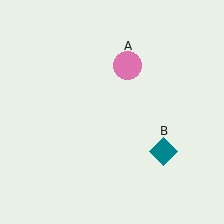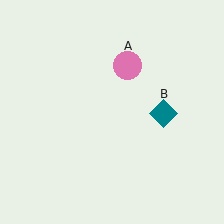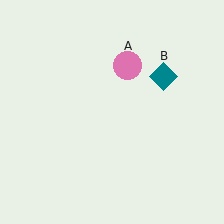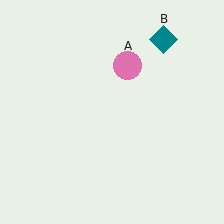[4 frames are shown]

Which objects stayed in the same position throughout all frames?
Pink circle (object A) remained stationary.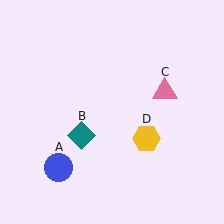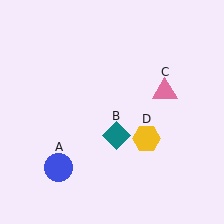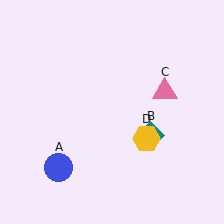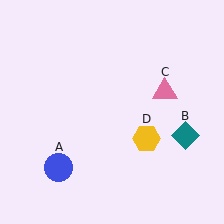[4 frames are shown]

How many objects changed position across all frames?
1 object changed position: teal diamond (object B).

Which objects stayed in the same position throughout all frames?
Blue circle (object A) and pink triangle (object C) and yellow hexagon (object D) remained stationary.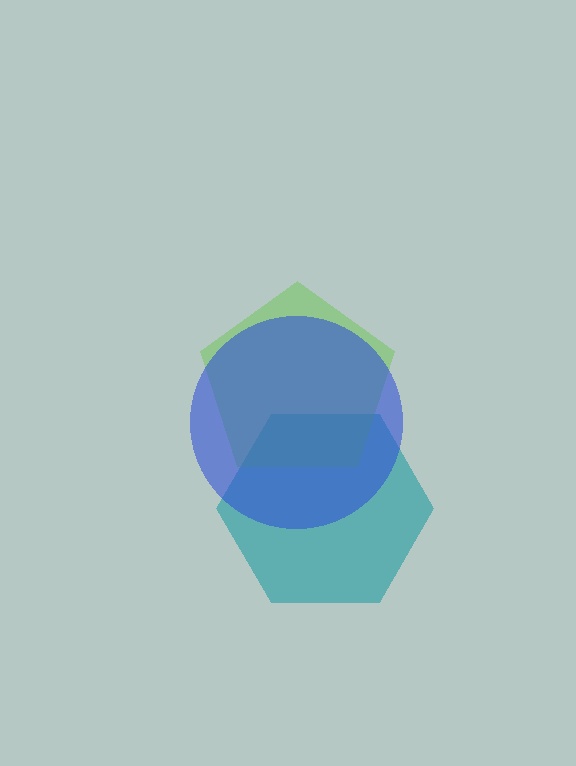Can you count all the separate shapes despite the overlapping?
Yes, there are 3 separate shapes.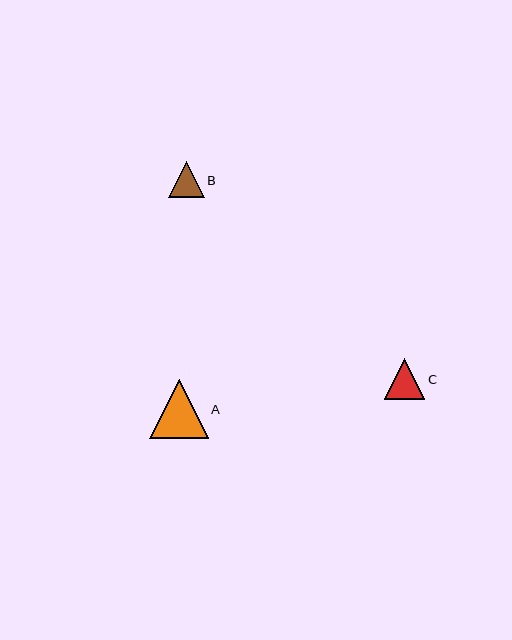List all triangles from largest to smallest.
From largest to smallest: A, C, B.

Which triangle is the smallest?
Triangle B is the smallest with a size of approximately 36 pixels.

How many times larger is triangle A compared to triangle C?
Triangle A is approximately 1.4 times the size of triangle C.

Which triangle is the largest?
Triangle A is the largest with a size of approximately 58 pixels.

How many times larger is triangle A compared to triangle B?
Triangle A is approximately 1.6 times the size of triangle B.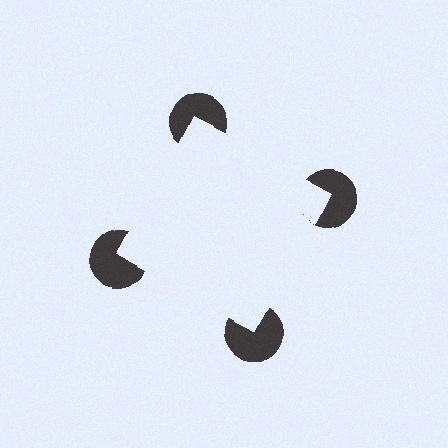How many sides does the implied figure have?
4 sides.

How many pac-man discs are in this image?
There are 4 — one at each vertex of the illusory square.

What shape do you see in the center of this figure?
An illusory square — its edges are inferred from the aligned wedge cuts in the pac-man discs, not physically drawn.